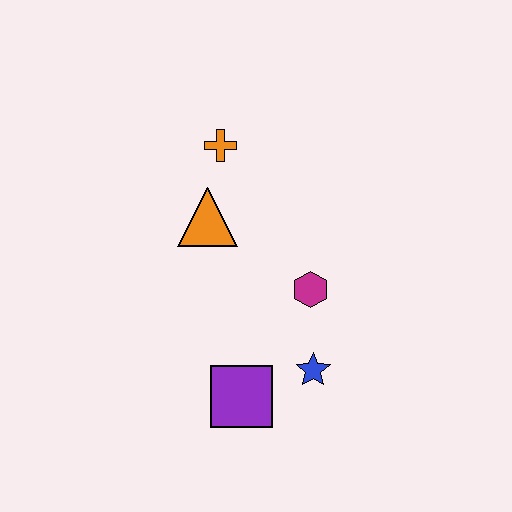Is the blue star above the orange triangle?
No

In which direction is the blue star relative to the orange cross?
The blue star is below the orange cross.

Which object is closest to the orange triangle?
The orange cross is closest to the orange triangle.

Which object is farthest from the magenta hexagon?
The orange cross is farthest from the magenta hexagon.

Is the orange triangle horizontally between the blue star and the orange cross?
No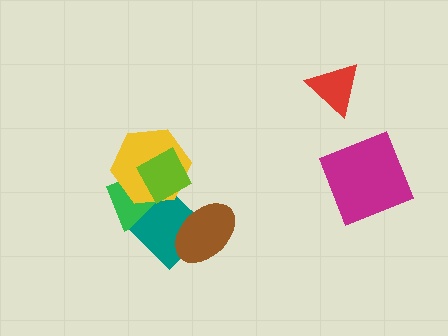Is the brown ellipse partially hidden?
No, no other shape covers it.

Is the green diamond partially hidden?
Yes, it is partially covered by another shape.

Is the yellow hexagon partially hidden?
Yes, it is partially covered by another shape.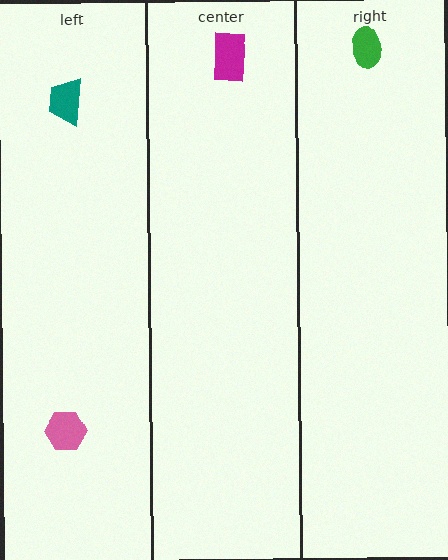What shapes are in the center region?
The magenta rectangle.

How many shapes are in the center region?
1.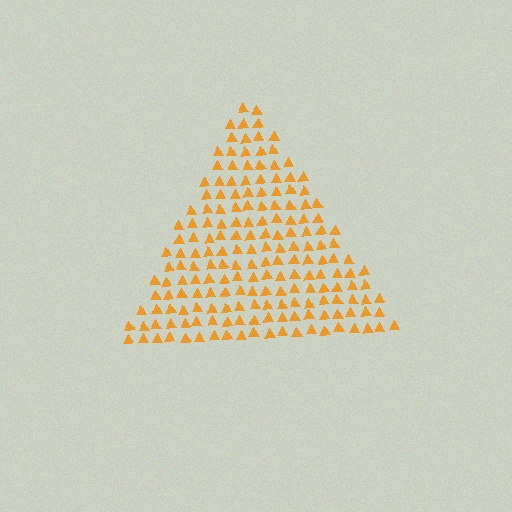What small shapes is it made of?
It is made of small triangles.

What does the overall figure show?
The overall figure shows a triangle.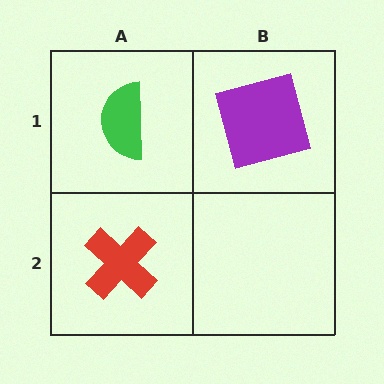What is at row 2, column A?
A red cross.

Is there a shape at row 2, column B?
No, that cell is empty.